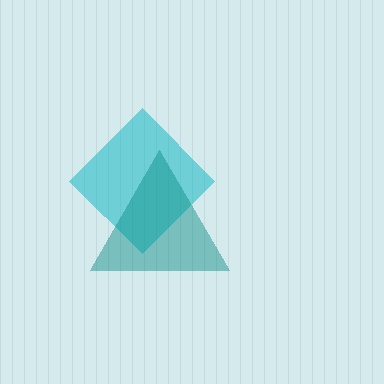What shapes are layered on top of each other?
The layered shapes are: a cyan diamond, a teal triangle.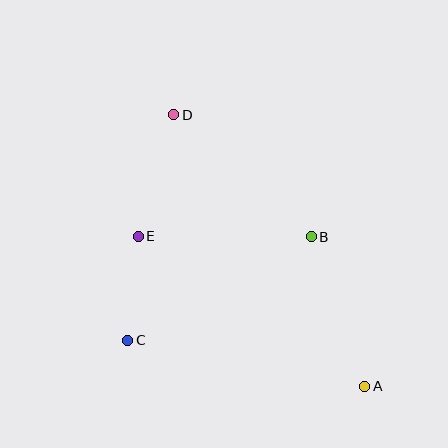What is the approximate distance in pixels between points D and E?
The distance between D and E is approximately 127 pixels.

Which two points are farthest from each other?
Points A and D are farthest from each other.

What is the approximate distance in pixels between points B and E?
The distance between B and E is approximately 173 pixels.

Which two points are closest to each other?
Points C and E are closest to each other.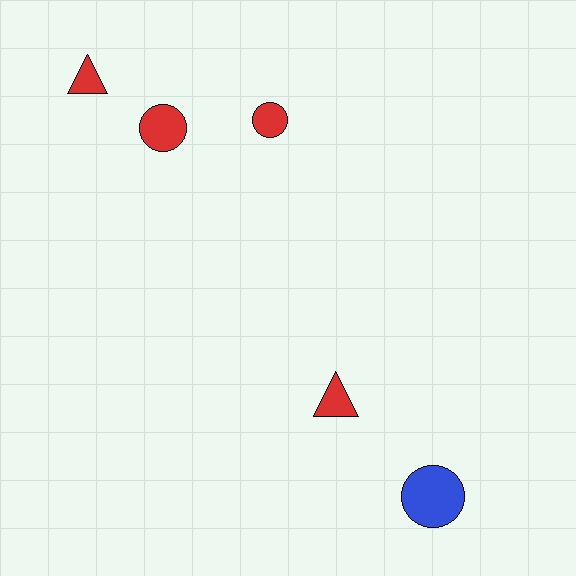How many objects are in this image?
There are 5 objects.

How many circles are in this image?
There are 3 circles.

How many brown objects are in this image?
There are no brown objects.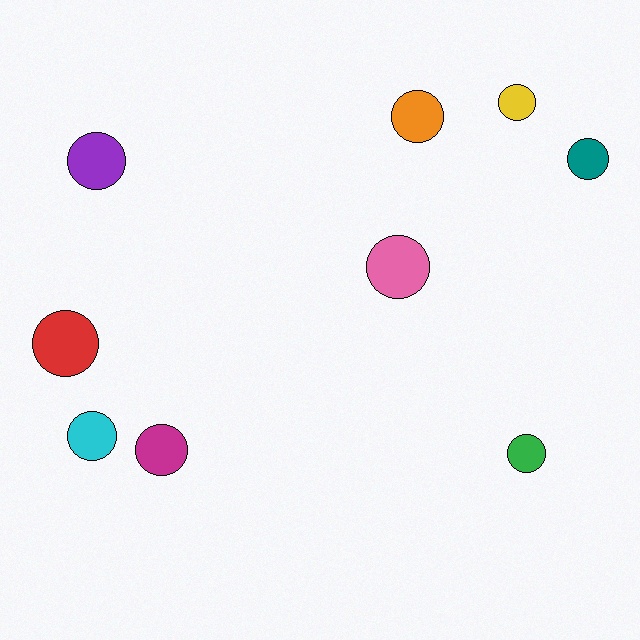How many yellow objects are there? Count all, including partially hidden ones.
There is 1 yellow object.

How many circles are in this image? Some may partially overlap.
There are 9 circles.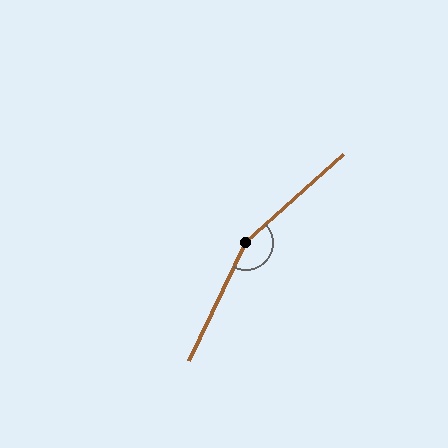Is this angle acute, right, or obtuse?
It is obtuse.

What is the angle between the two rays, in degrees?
Approximately 158 degrees.